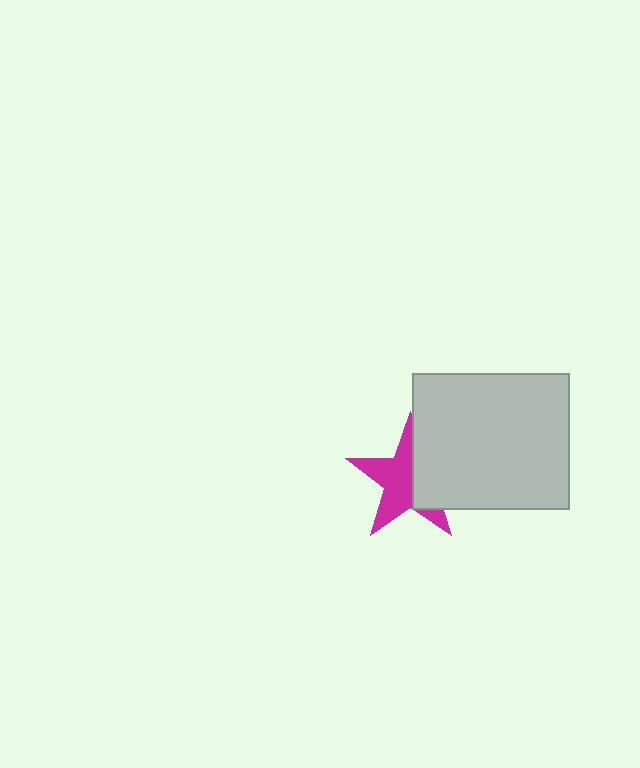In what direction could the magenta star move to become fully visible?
The magenta star could move left. That would shift it out from behind the light gray rectangle entirely.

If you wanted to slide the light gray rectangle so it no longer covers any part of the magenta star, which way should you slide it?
Slide it right — that is the most direct way to separate the two shapes.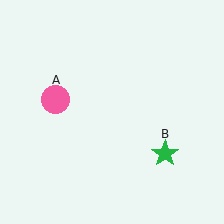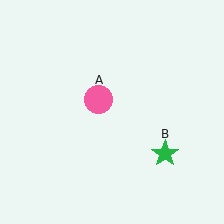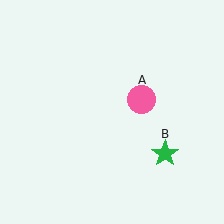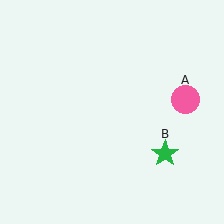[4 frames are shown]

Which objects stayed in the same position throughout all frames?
Green star (object B) remained stationary.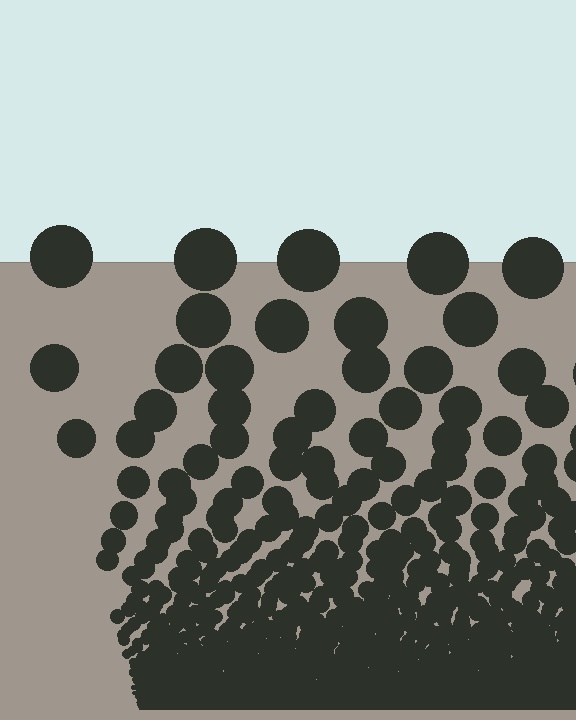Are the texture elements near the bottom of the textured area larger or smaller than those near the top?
Smaller. The gradient is inverted — elements near the bottom are smaller and denser.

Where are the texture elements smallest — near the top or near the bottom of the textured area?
Near the bottom.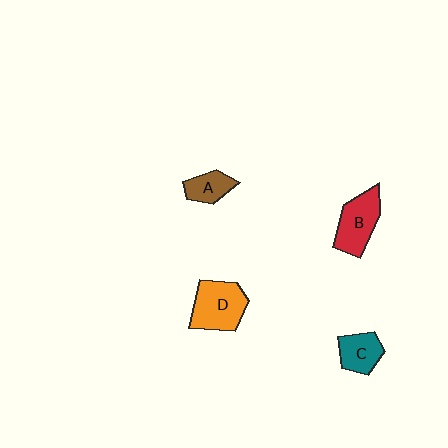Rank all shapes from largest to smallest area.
From largest to smallest: D (orange), B (red), C (teal), A (brown).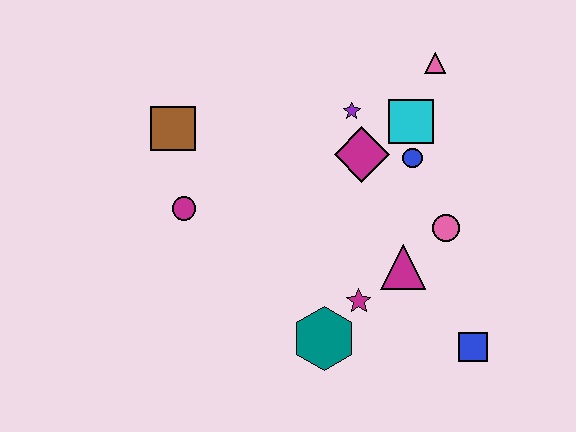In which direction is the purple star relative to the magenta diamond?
The purple star is above the magenta diamond.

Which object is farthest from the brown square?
The blue square is farthest from the brown square.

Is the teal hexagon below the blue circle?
Yes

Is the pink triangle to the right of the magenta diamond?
Yes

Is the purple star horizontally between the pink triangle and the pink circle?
No